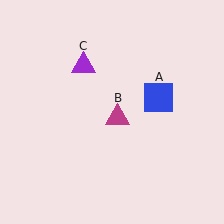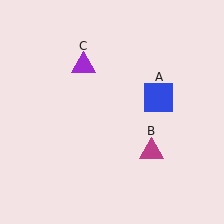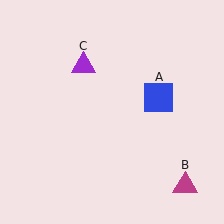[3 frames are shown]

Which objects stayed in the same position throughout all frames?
Blue square (object A) and purple triangle (object C) remained stationary.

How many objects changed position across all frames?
1 object changed position: magenta triangle (object B).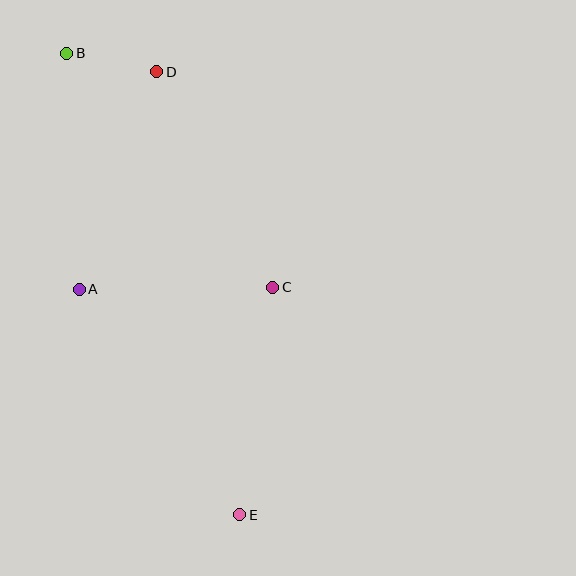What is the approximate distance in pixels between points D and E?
The distance between D and E is approximately 451 pixels.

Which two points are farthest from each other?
Points B and E are farthest from each other.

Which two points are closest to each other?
Points B and D are closest to each other.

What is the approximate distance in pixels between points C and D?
The distance between C and D is approximately 245 pixels.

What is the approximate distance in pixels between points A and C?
The distance between A and C is approximately 194 pixels.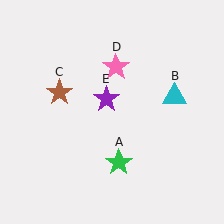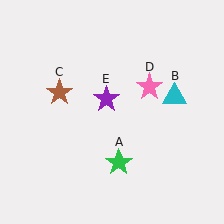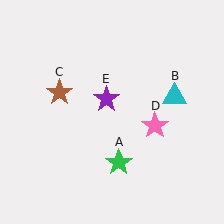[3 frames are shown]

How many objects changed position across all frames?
1 object changed position: pink star (object D).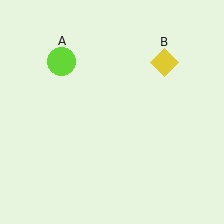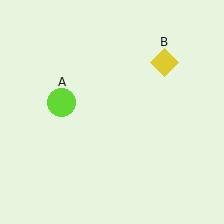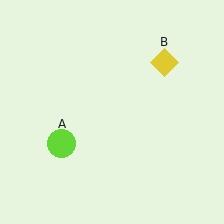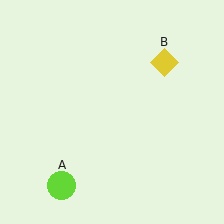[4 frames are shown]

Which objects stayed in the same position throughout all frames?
Yellow diamond (object B) remained stationary.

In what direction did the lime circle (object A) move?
The lime circle (object A) moved down.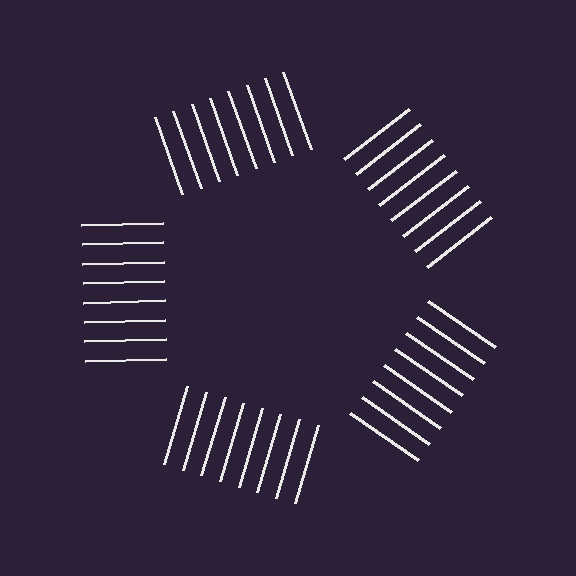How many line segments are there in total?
40 — 8 along each of the 5 edges.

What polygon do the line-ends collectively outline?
An illusory pentagon — the line segments terminate on its edges but no continuous stroke is drawn.